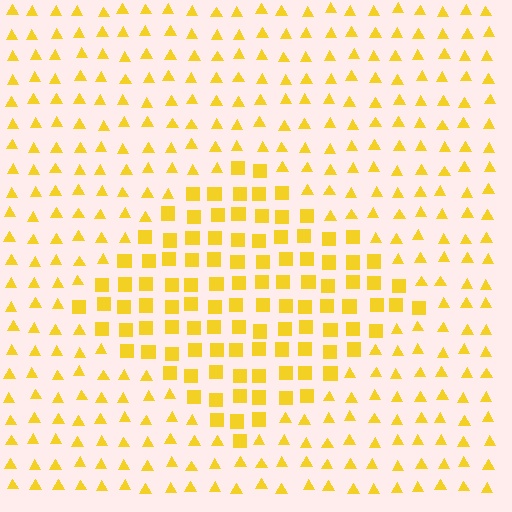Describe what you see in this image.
The image is filled with small yellow elements arranged in a uniform grid. A diamond-shaped region contains squares, while the surrounding area contains triangles. The boundary is defined purely by the change in element shape.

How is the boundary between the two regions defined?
The boundary is defined by a change in element shape: squares inside vs. triangles outside. All elements share the same color and spacing.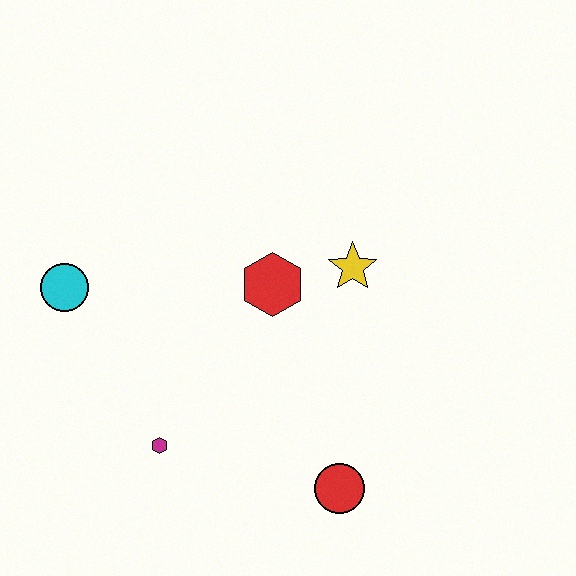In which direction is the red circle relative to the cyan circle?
The red circle is to the right of the cyan circle.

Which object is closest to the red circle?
The magenta hexagon is closest to the red circle.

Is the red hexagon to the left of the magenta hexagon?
No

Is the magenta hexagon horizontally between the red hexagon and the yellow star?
No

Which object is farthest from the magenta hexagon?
The yellow star is farthest from the magenta hexagon.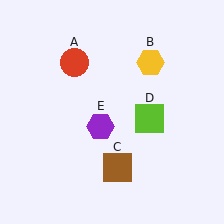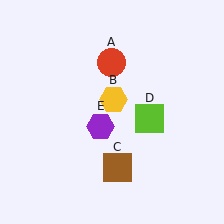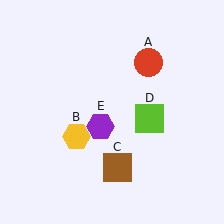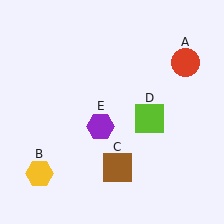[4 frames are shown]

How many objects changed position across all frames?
2 objects changed position: red circle (object A), yellow hexagon (object B).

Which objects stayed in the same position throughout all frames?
Brown square (object C) and lime square (object D) and purple hexagon (object E) remained stationary.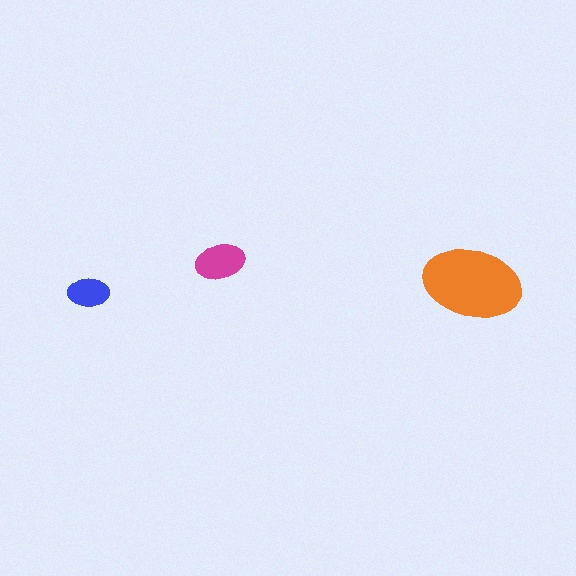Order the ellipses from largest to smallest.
the orange one, the magenta one, the blue one.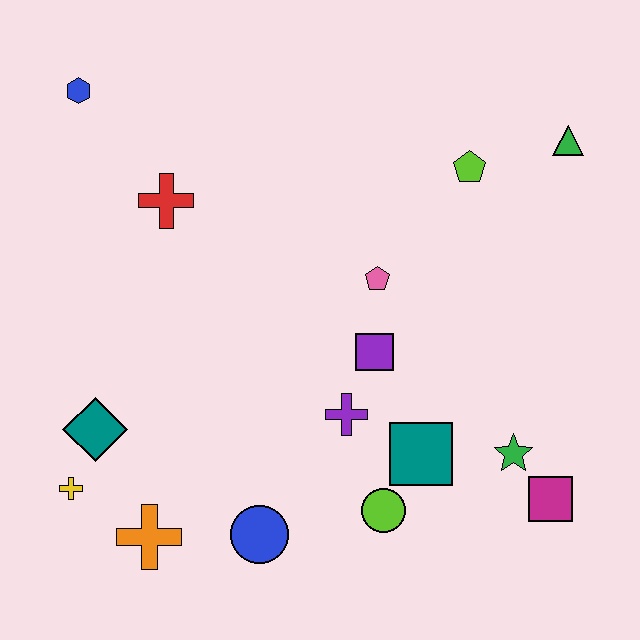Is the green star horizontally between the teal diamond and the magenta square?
Yes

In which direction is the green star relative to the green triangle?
The green star is below the green triangle.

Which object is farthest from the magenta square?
The blue hexagon is farthest from the magenta square.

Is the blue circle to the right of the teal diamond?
Yes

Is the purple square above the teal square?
Yes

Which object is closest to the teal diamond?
The yellow cross is closest to the teal diamond.